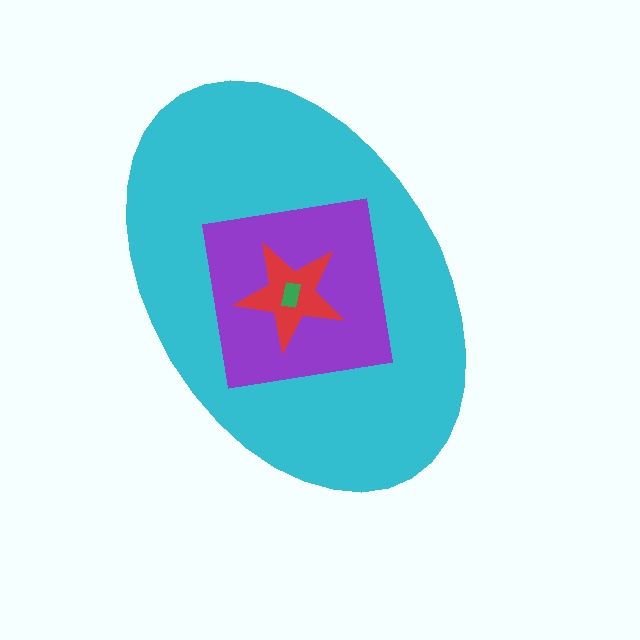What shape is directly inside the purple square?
The red star.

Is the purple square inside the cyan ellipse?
Yes.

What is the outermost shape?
The cyan ellipse.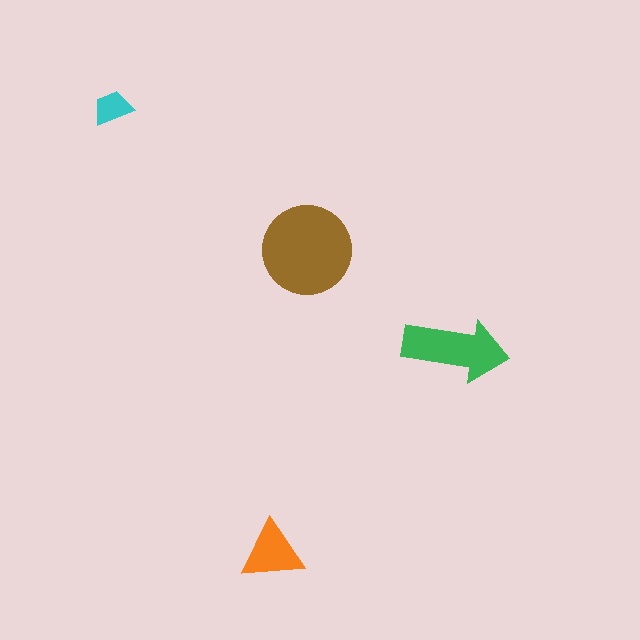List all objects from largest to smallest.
The brown circle, the green arrow, the orange triangle, the cyan trapezoid.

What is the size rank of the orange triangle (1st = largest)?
3rd.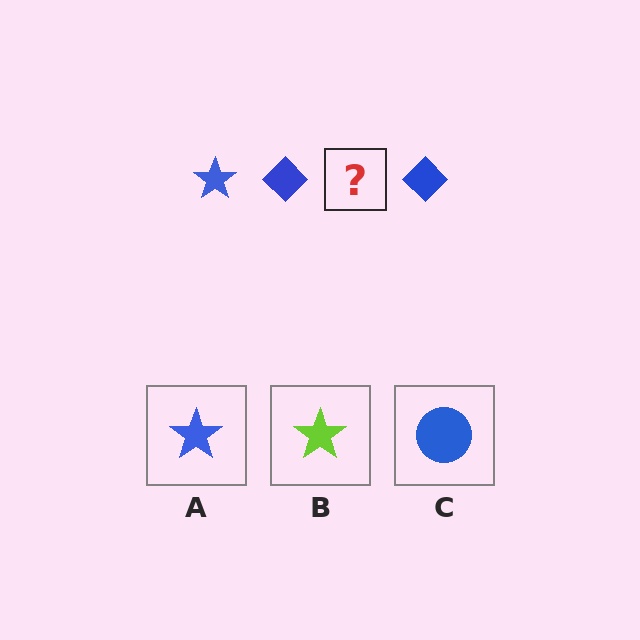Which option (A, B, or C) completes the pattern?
A.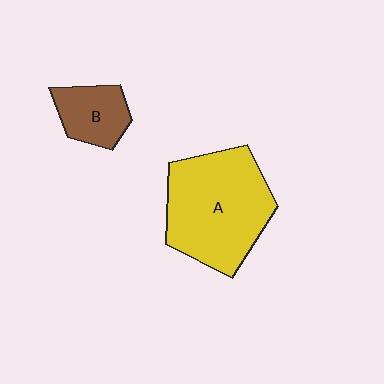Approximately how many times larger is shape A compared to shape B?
Approximately 2.7 times.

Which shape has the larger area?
Shape A (yellow).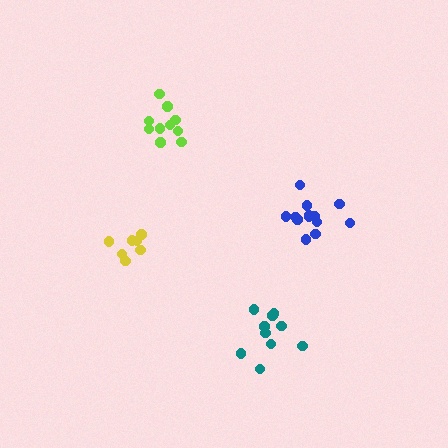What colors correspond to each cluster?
The clusters are colored: yellow, lime, blue, teal.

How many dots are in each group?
Group 1: 7 dots, Group 2: 10 dots, Group 3: 13 dots, Group 4: 10 dots (40 total).